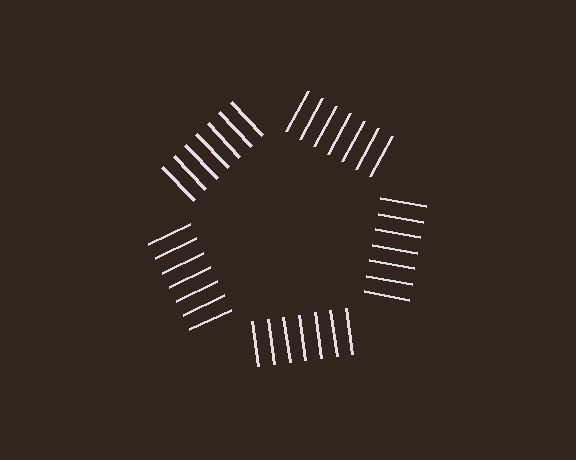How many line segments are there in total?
35 — 7 along each of the 5 edges.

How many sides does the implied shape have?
5 sides — the line-ends trace a pentagon.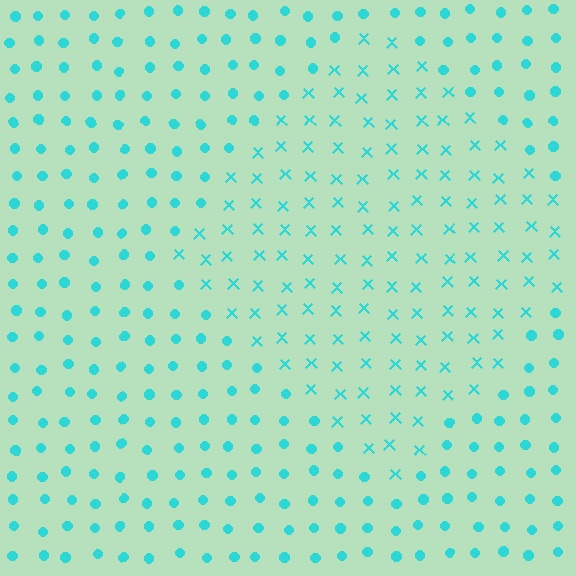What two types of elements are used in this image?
The image uses X marks inside the diamond region and circles outside it.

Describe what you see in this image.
The image is filled with small cyan elements arranged in a uniform grid. A diamond-shaped region contains X marks, while the surrounding area contains circles. The boundary is defined purely by the change in element shape.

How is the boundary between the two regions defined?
The boundary is defined by a change in element shape: X marks inside vs. circles outside. All elements share the same color and spacing.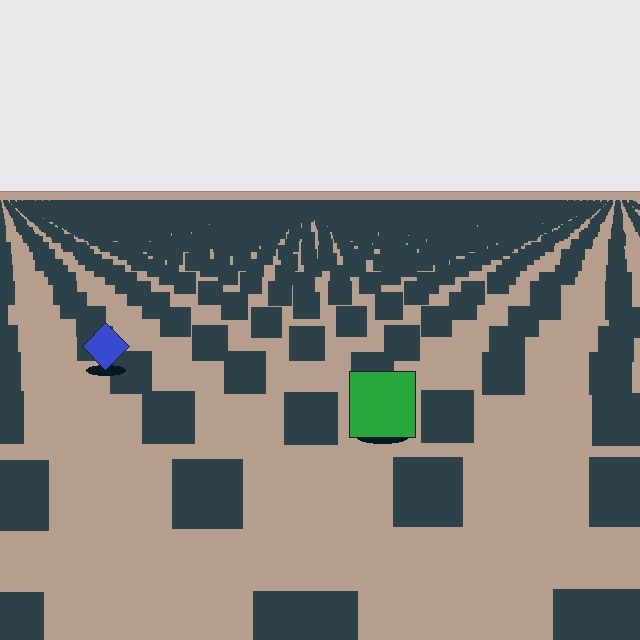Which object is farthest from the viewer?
The blue diamond is farthest from the viewer. It appears smaller and the ground texture around it is denser.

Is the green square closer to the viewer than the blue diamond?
Yes. The green square is closer — you can tell from the texture gradient: the ground texture is coarser near it.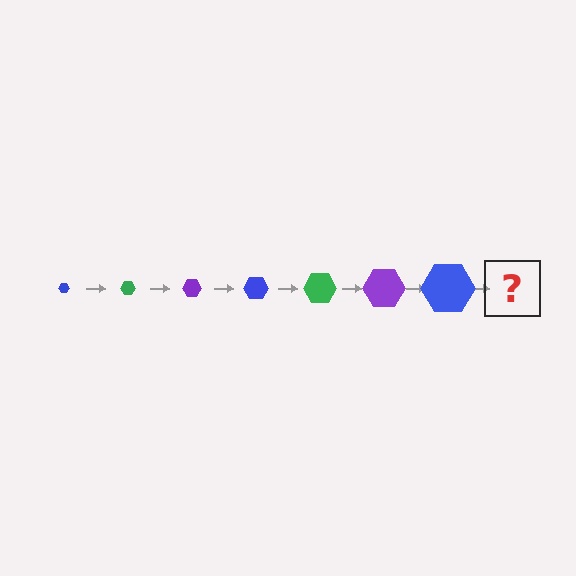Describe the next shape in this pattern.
It should be a green hexagon, larger than the previous one.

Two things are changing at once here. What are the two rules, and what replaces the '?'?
The two rules are that the hexagon grows larger each step and the color cycles through blue, green, and purple. The '?' should be a green hexagon, larger than the previous one.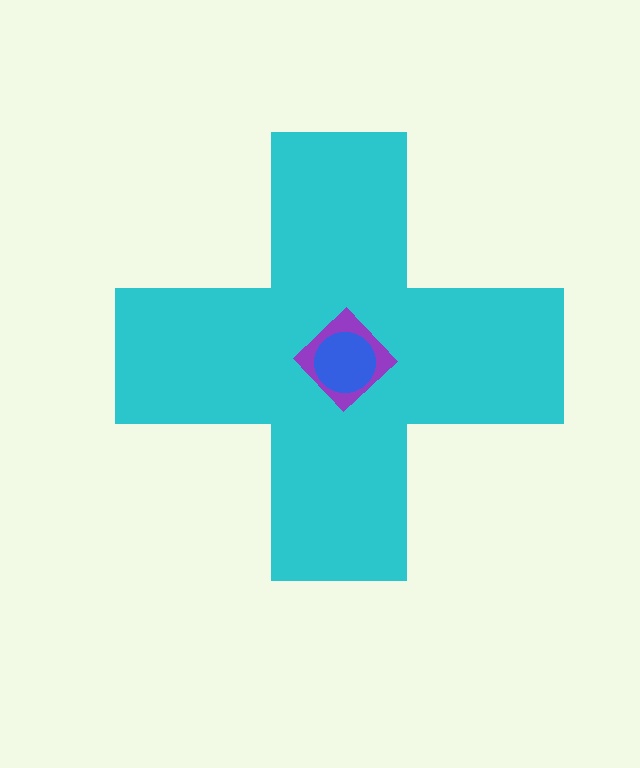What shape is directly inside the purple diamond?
The blue circle.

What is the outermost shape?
The cyan cross.